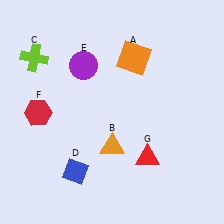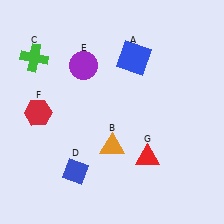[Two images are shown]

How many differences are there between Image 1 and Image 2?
There are 2 differences between the two images.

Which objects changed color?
A changed from orange to blue. C changed from lime to green.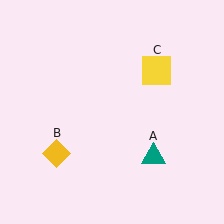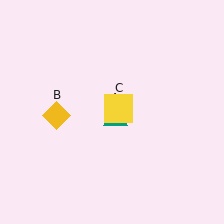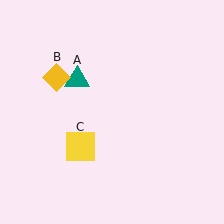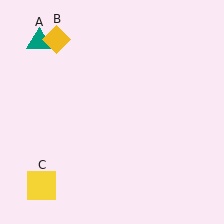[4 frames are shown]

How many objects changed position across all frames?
3 objects changed position: teal triangle (object A), yellow diamond (object B), yellow square (object C).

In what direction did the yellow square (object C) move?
The yellow square (object C) moved down and to the left.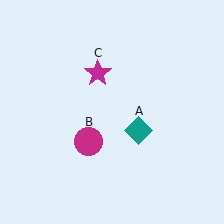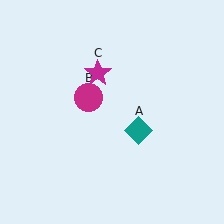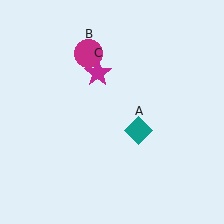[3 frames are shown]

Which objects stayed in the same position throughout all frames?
Teal diamond (object A) and magenta star (object C) remained stationary.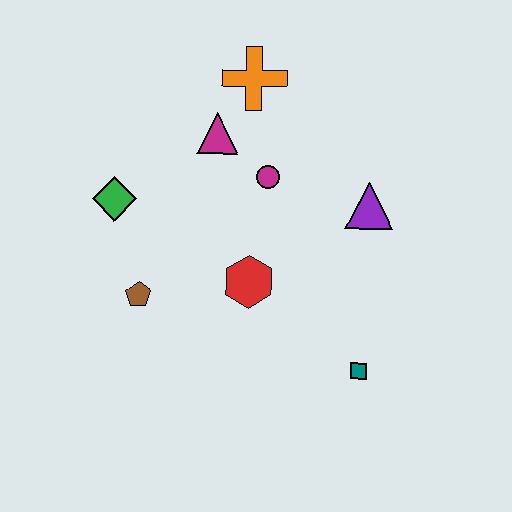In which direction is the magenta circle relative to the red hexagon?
The magenta circle is above the red hexagon.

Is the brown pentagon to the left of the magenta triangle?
Yes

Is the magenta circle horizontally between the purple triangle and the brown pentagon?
Yes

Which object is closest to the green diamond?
The brown pentagon is closest to the green diamond.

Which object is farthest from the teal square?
The orange cross is farthest from the teal square.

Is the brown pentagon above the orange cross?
No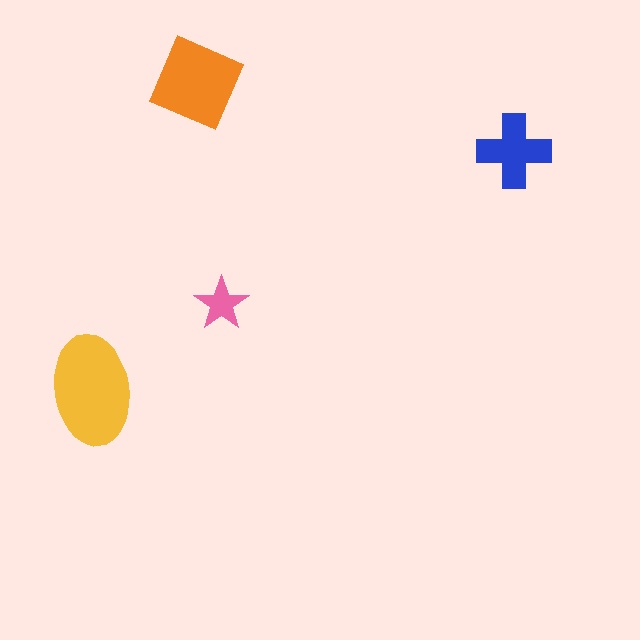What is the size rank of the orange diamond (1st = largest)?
2nd.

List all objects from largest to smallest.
The yellow ellipse, the orange diamond, the blue cross, the pink star.